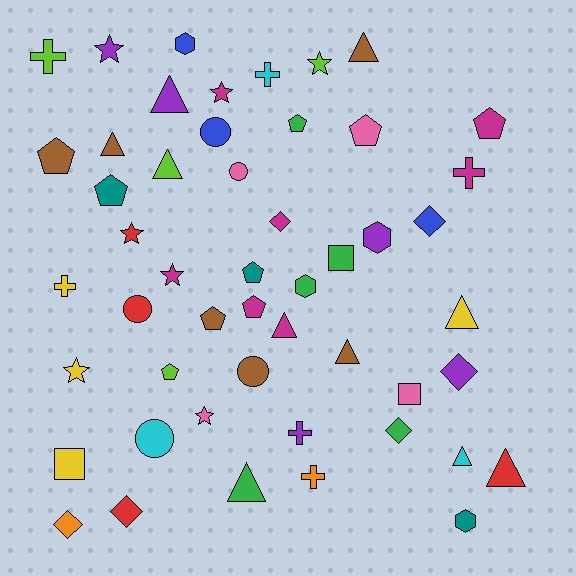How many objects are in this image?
There are 50 objects.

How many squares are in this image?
There are 3 squares.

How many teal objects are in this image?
There are 3 teal objects.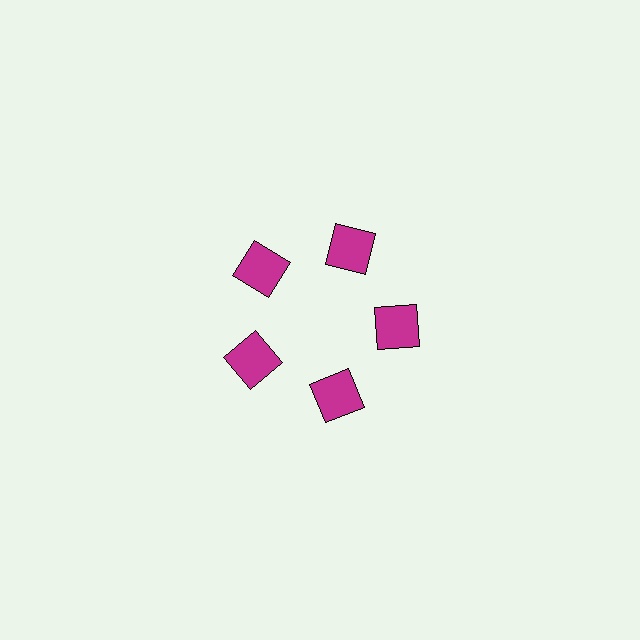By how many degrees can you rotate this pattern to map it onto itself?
The pattern maps onto itself every 72 degrees of rotation.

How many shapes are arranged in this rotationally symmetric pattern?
There are 5 shapes, arranged in 5 groups of 1.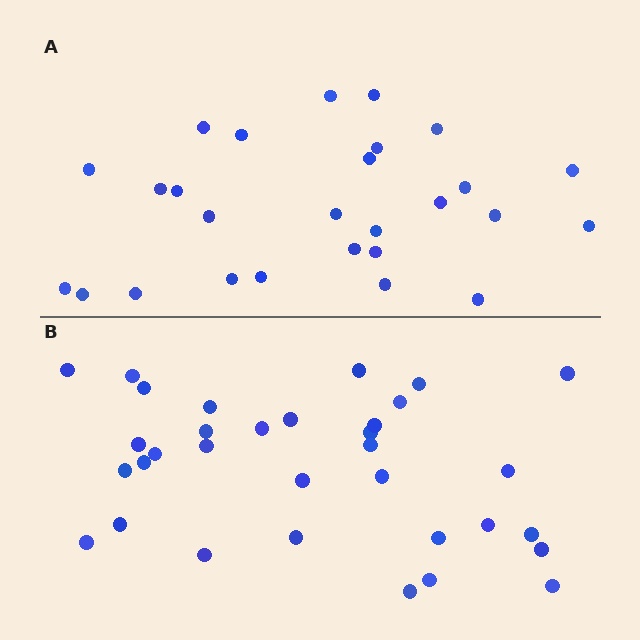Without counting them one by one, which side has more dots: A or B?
Region B (the bottom region) has more dots.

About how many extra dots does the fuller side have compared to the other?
Region B has about 6 more dots than region A.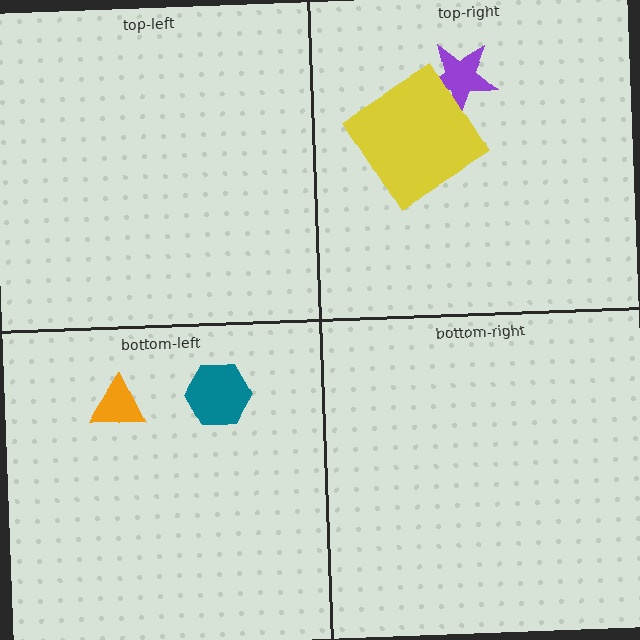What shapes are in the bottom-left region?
The orange triangle, the teal hexagon.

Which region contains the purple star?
The top-right region.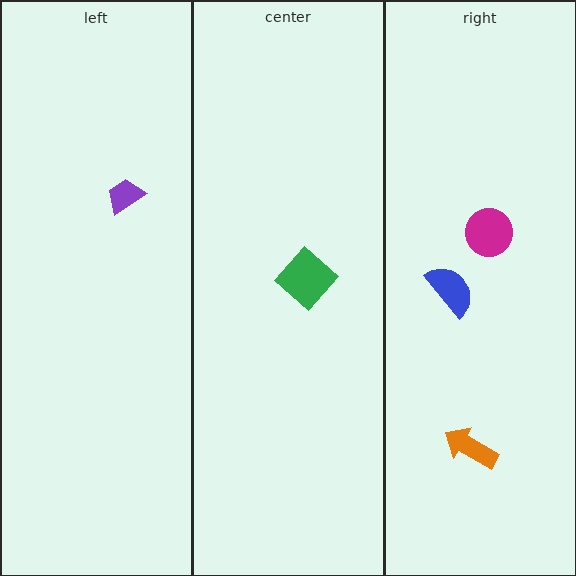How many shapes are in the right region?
3.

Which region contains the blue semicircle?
The right region.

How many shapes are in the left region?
1.